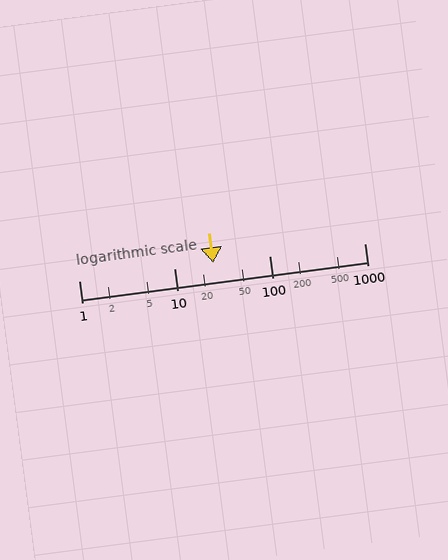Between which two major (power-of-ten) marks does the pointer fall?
The pointer is between 10 and 100.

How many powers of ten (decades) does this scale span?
The scale spans 3 decades, from 1 to 1000.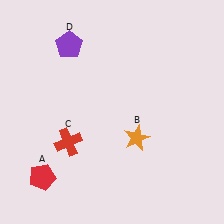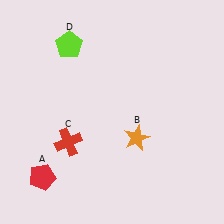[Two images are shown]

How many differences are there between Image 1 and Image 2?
There is 1 difference between the two images.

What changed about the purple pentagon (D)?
In Image 1, D is purple. In Image 2, it changed to lime.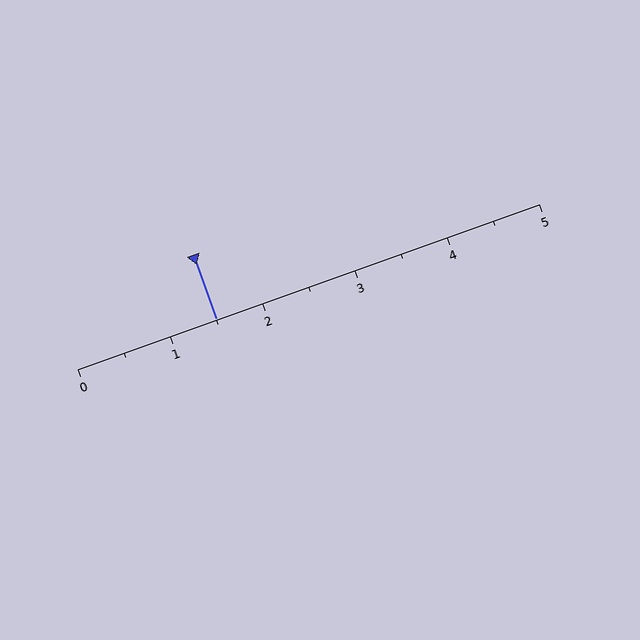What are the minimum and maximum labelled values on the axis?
The axis runs from 0 to 5.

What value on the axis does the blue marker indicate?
The marker indicates approximately 1.5.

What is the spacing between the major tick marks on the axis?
The major ticks are spaced 1 apart.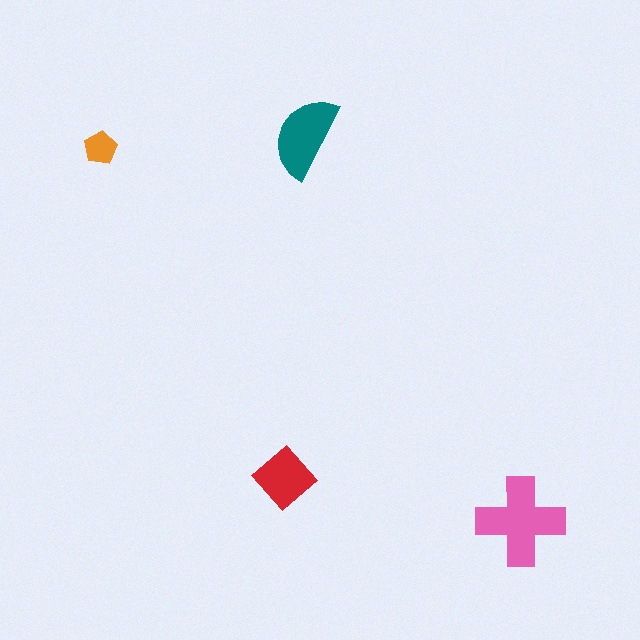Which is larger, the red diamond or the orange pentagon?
The red diamond.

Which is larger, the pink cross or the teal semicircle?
The pink cross.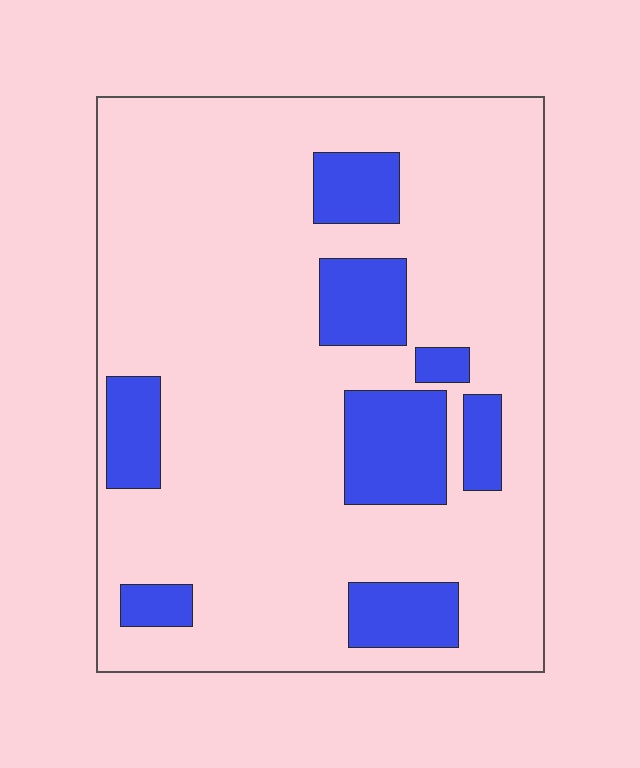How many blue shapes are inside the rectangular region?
8.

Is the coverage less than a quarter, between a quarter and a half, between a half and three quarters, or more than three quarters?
Less than a quarter.